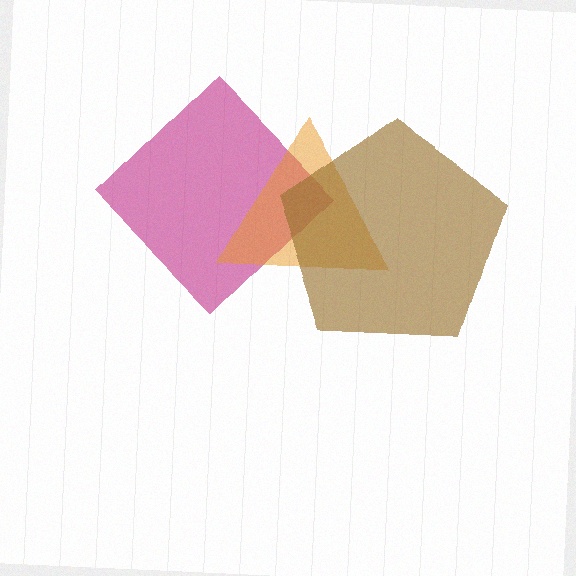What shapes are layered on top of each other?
The layered shapes are: a magenta diamond, an orange triangle, a brown pentagon.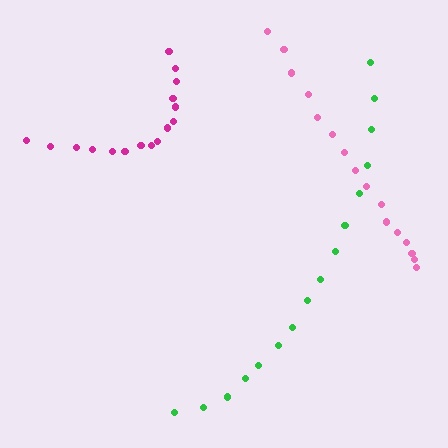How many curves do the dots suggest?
There are 3 distinct paths.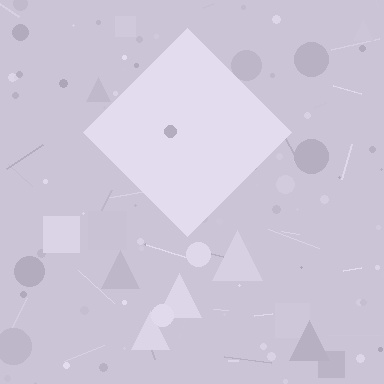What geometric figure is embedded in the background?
A diamond is embedded in the background.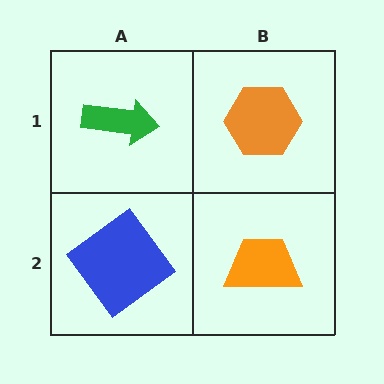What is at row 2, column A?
A blue diamond.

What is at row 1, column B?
An orange hexagon.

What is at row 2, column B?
An orange trapezoid.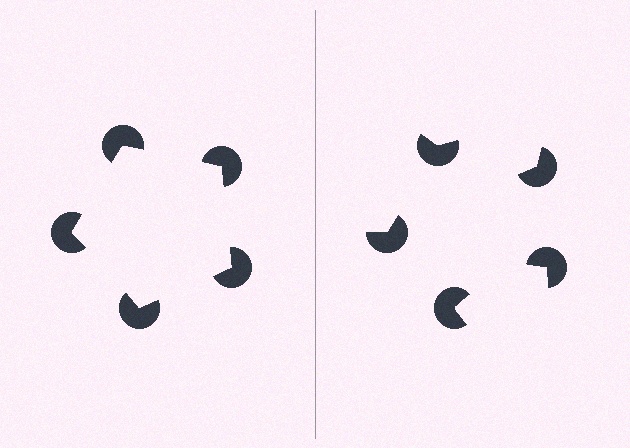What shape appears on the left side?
An illusory pentagon.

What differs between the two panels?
The pac-man discs are positioned identically on both sides; only the wedge orientations differ. On the left they align to a pentagon; on the right they are misaligned.